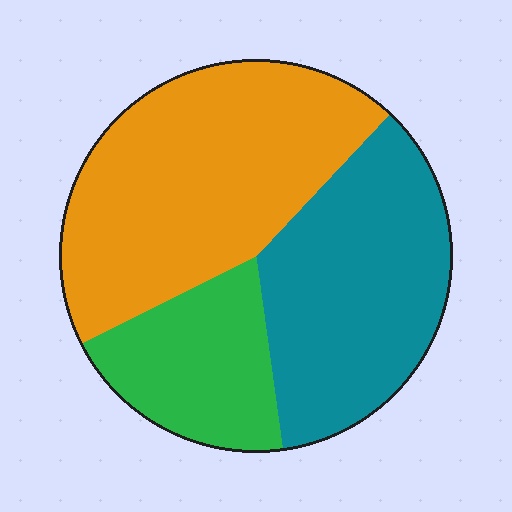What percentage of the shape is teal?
Teal covers about 35% of the shape.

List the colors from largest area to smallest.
From largest to smallest: orange, teal, green.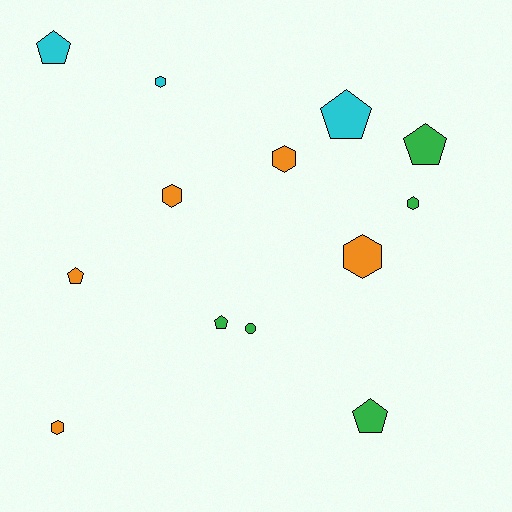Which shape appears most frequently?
Hexagon, with 6 objects.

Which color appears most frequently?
Green, with 5 objects.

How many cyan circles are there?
There are no cyan circles.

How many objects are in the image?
There are 13 objects.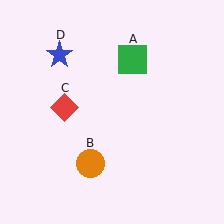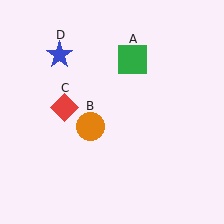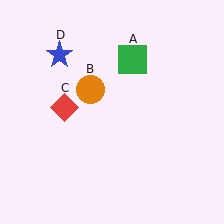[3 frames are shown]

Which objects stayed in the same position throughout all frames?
Green square (object A) and red diamond (object C) and blue star (object D) remained stationary.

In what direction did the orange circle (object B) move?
The orange circle (object B) moved up.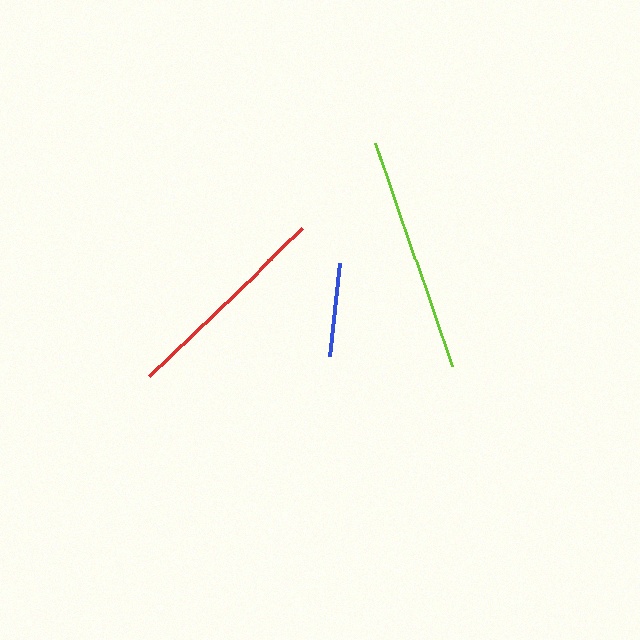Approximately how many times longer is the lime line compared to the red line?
The lime line is approximately 1.1 times the length of the red line.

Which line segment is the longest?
The lime line is the longest at approximately 237 pixels.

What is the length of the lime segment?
The lime segment is approximately 237 pixels long.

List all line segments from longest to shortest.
From longest to shortest: lime, red, blue.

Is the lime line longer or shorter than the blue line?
The lime line is longer than the blue line.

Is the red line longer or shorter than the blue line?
The red line is longer than the blue line.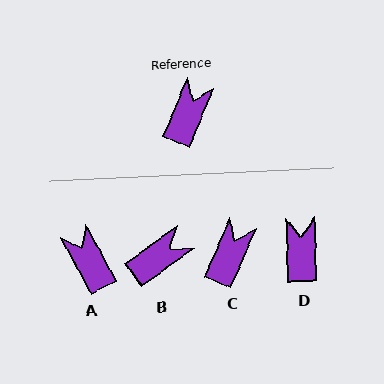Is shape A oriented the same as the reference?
No, it is off by about 51 degrees.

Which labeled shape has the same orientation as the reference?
C.